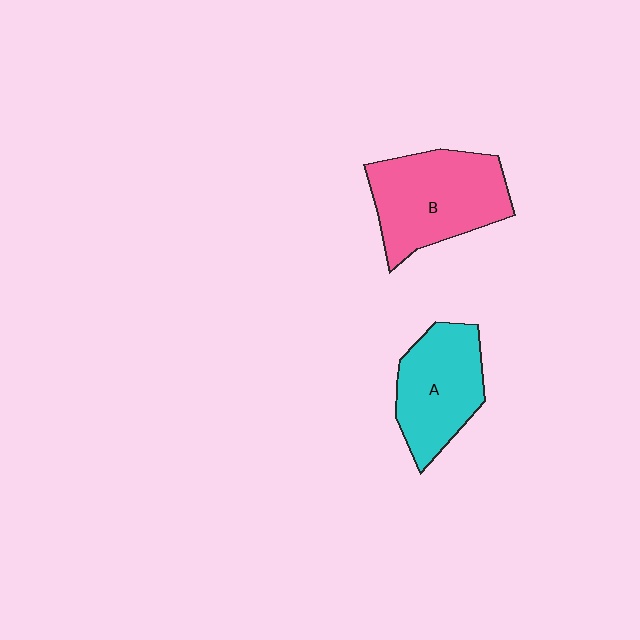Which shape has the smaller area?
Shape A (cyan).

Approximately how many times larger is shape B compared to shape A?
Approximately 1.2 times.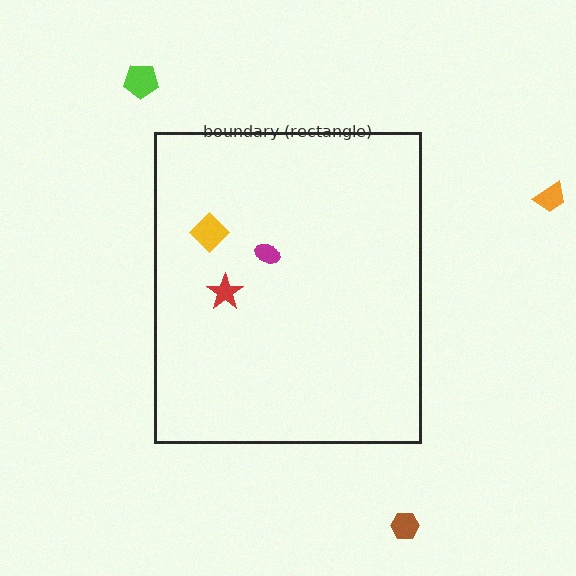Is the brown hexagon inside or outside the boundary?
Outside.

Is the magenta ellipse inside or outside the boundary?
Inside.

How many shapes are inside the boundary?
3 inside, 3 outside.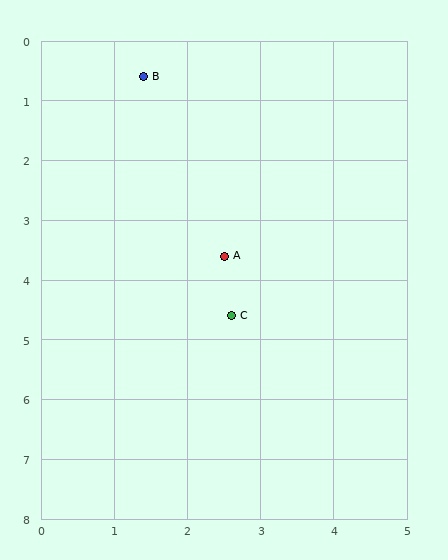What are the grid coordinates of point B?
Point B is at approximately (1.4, 0.6).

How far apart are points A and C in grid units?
Points A and C are about 1.0 grid units apart.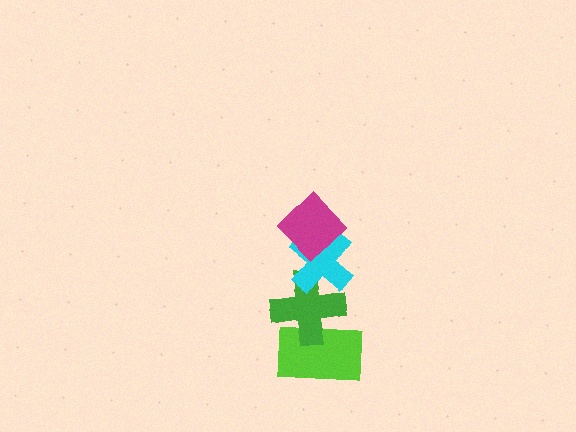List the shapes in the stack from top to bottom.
From top to bottom: the magenta diamond, the cyan cross, the green cross, the lime rectangle.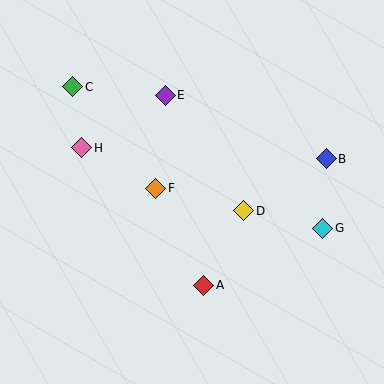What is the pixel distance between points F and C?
The distance between F and C is 131 pixels.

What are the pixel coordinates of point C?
Point C is at (73, 87).